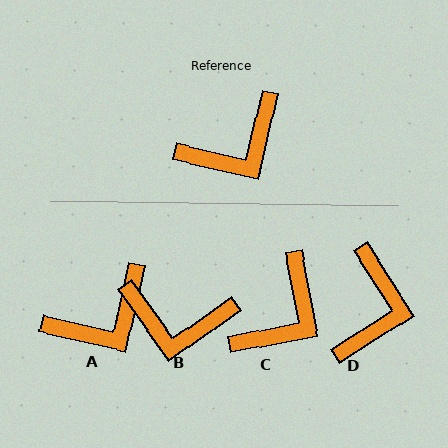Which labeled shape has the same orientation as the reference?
A.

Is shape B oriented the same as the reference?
No, it is off by about 42 degrees.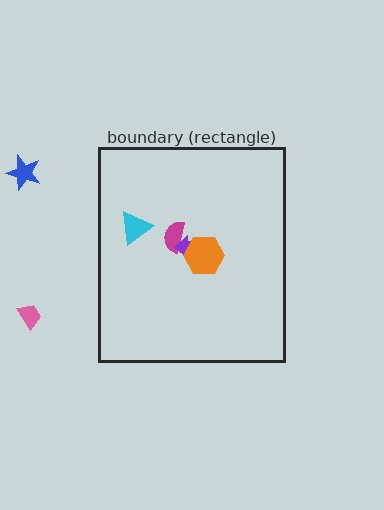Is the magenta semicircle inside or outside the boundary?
Inside.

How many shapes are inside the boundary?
4 inside, 2 outside.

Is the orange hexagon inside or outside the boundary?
Inside.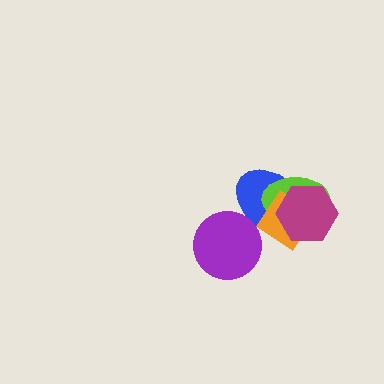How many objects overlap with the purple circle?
1 object overlaps with the purple circle.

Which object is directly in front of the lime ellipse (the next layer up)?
The orange diamond is directly in front of the lime ellipse.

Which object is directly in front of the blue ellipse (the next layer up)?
The lime ellipse is directly in front of the blue ellipse.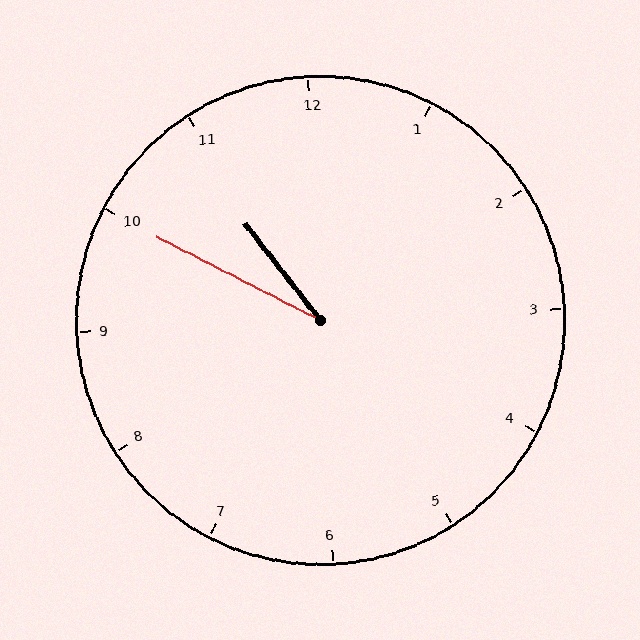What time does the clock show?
10:50.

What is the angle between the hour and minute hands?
Approximately 25 degrees.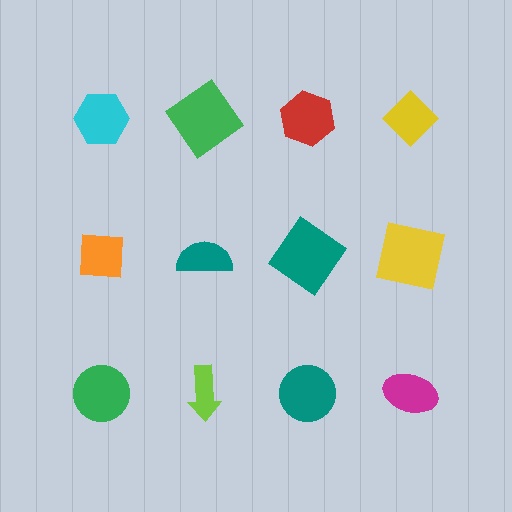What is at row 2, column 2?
A teal semicircle.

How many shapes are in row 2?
4 shapes.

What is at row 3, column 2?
A lime arrow.